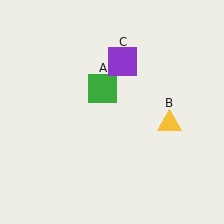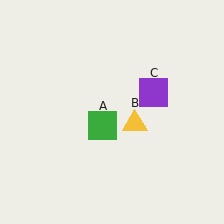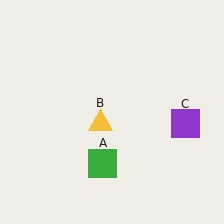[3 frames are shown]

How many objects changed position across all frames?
3 objects changed position: green square (object A), yellow triangle (object B), purple square (object C).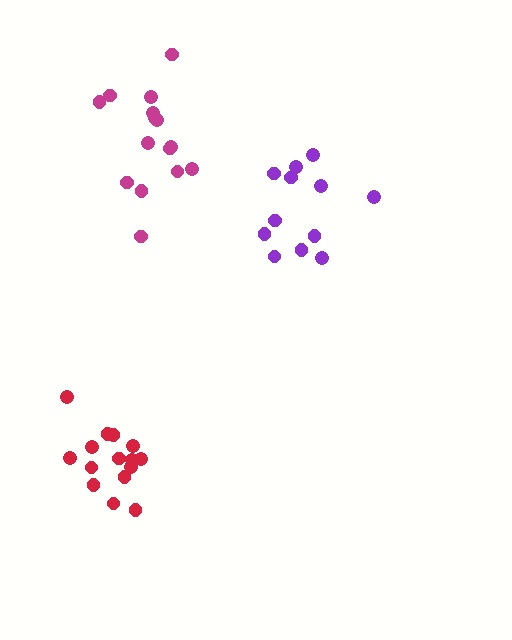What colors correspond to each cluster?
The clusters are colored: red, magenta, purple.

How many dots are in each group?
Group 1: 15 dots, Group 2: 15 dots, Group 3: 12 dots (42 total).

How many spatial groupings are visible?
There are 3 spatial groupings.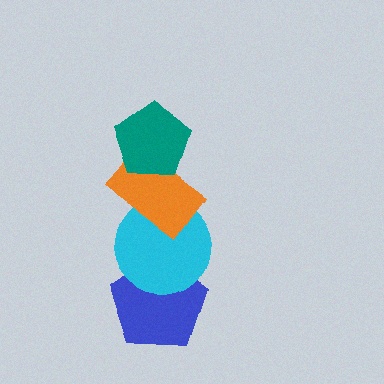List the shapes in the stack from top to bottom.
From top to bottom: the teal pentagon, the orange rectangle, the cyan circle, the blue pentagon.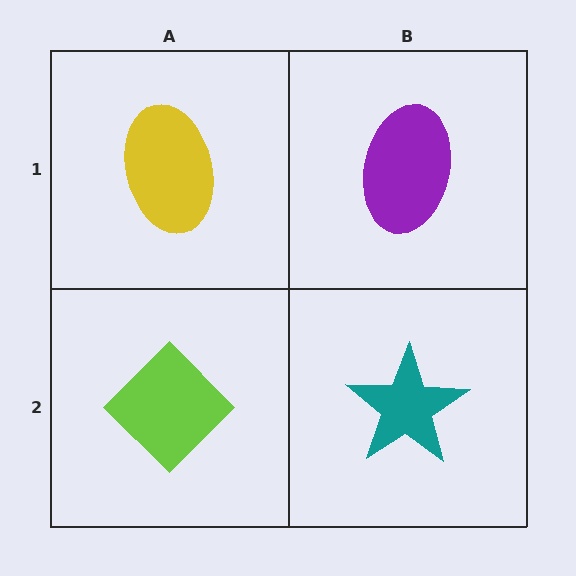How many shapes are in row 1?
2 shapes.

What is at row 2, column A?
A lime diamond.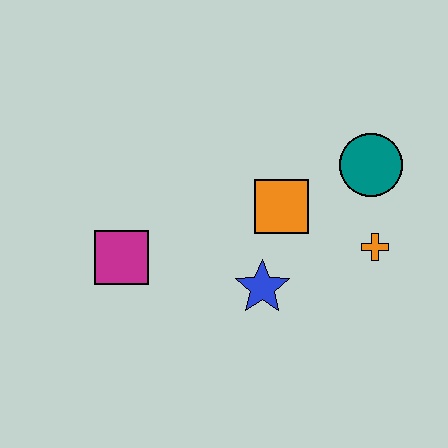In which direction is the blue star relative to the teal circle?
The blue star is below the teal circle.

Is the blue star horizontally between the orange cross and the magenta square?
Yes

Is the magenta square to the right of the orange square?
No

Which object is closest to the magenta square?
The blue star is closest to the magenta square.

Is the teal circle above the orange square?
Yes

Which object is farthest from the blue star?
The teal circle is farthest from the blue star.